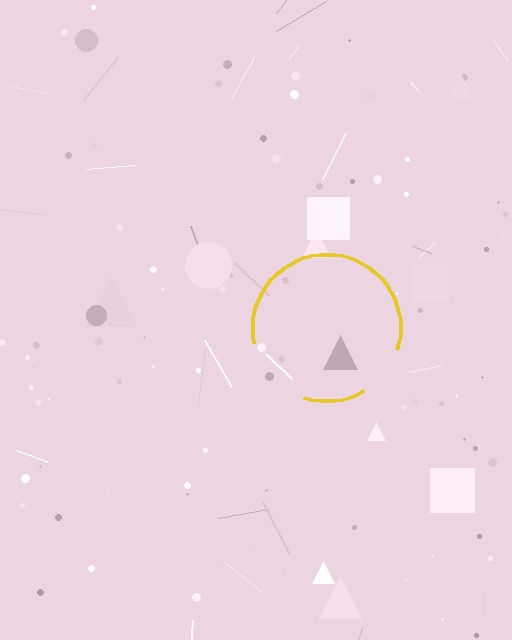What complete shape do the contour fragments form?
The contour fragments form a circle.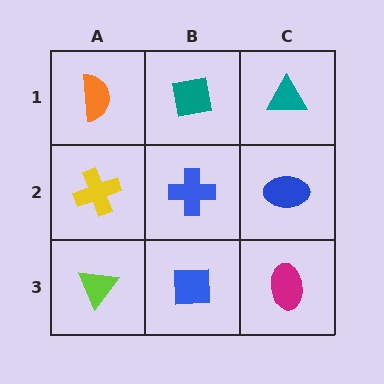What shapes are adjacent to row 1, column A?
A yellow cross (row 2, column A), a teal square (row 1, column B).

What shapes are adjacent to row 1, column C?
A blue ellipse (row 2, column C), a teal square (row 1, column B).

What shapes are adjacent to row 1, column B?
A blue cross (row 2, column B), an orange semicircle (row 1, column A), a teal triangle (row 1, column C).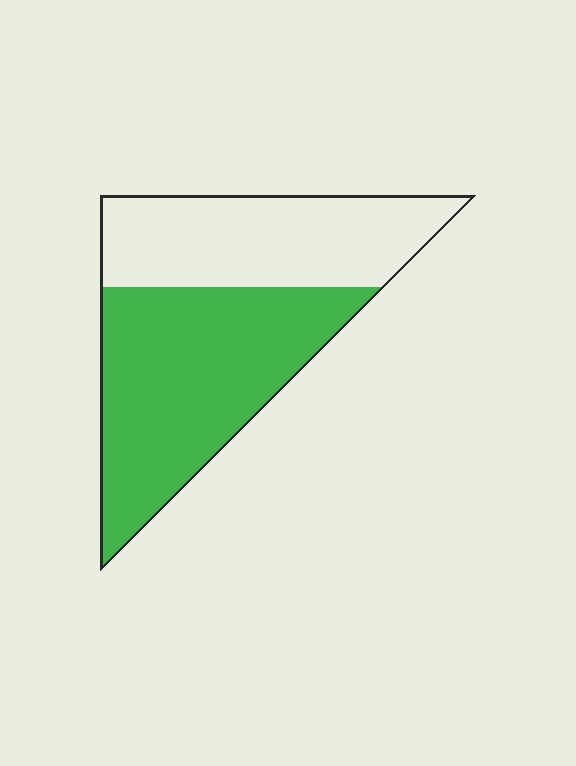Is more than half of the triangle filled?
Yes.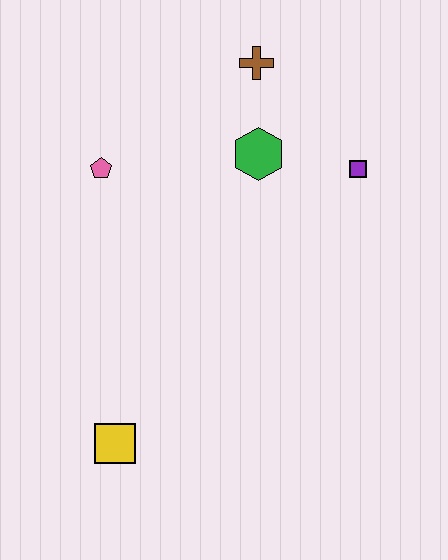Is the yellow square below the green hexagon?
Yes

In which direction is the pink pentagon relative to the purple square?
The pink pentagon is to the left of the purple square.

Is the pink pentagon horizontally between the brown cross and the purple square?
No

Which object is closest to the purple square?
The green hexagon is closest to the purple square.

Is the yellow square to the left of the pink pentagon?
No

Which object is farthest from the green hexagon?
The yellow square is farthest from the green hexagon.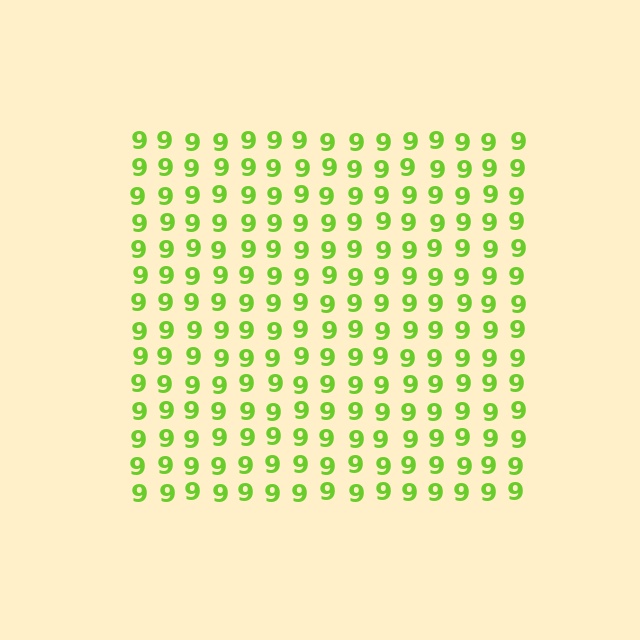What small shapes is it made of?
It is made of small digit 9's.